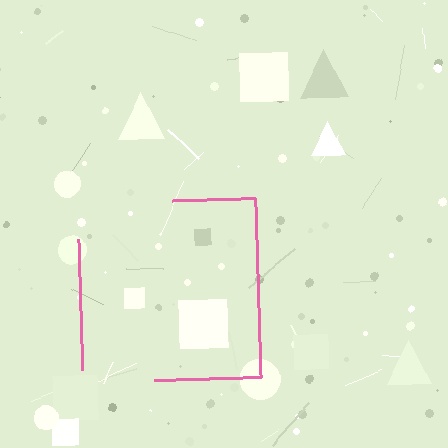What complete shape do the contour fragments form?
The contour fragments form a square.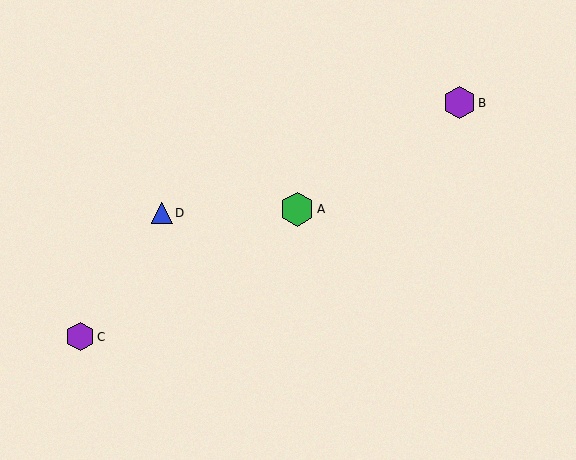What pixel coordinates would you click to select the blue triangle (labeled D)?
Click at (162, 213) to select the blue triangle D.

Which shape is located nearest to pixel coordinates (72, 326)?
The purple hexagon (labeled C) at (80, 337) is nearest to that location.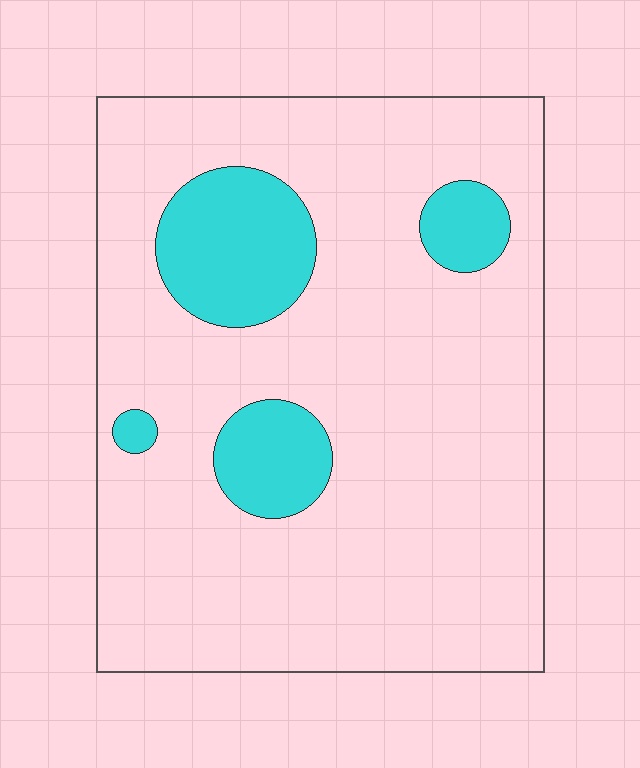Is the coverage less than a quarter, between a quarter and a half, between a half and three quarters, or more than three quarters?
Less than a quarter.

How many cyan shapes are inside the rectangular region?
4.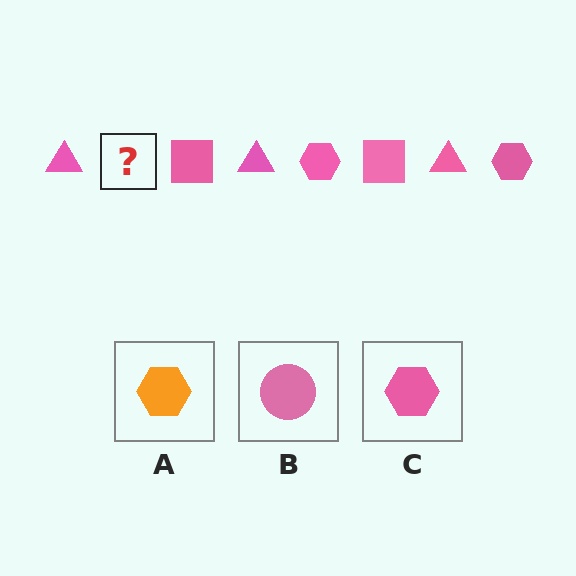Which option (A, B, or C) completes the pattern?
C.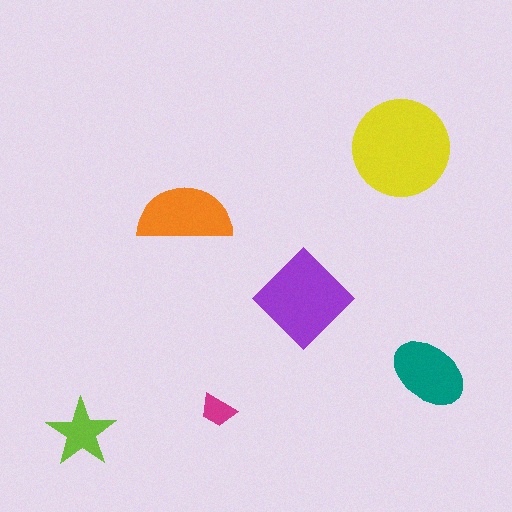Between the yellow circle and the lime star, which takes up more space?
The yellow circle.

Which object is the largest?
The yellow circle.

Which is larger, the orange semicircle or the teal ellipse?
The orange semicircle.